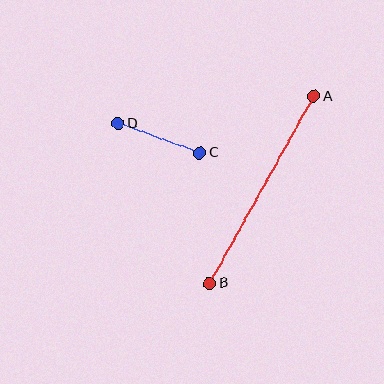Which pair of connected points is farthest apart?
Points A and B are farthest apart.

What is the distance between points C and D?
The distance is approximately 86 pixels.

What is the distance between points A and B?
The distance is approximately 215 pixels.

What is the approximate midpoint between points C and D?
The midpoint is at approximately (159, 138) pixels.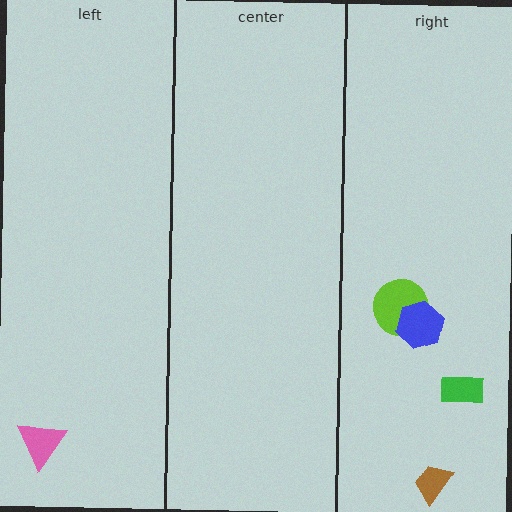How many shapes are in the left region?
1.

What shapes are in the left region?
The pink triangle.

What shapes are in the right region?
The green rectangle, the brown trapezoid, the lime circle, the blue hexagon.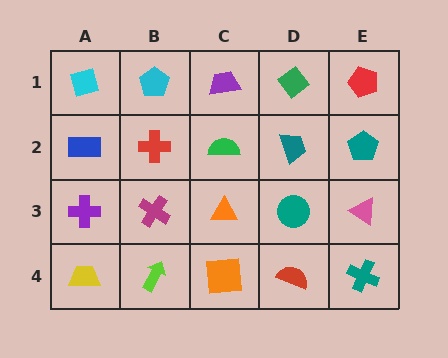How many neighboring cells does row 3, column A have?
3.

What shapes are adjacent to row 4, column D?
A teal circle (row 3, column D), an orange square (row 4, column C), a teal cross (row 4, column E).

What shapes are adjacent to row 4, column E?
A pink triangle (row 3, column E), a red semicircle (row 4, column D).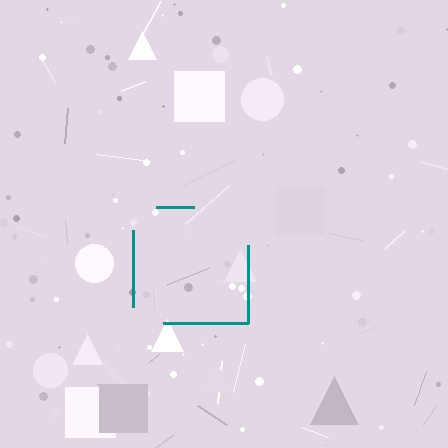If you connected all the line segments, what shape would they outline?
They would outline a square.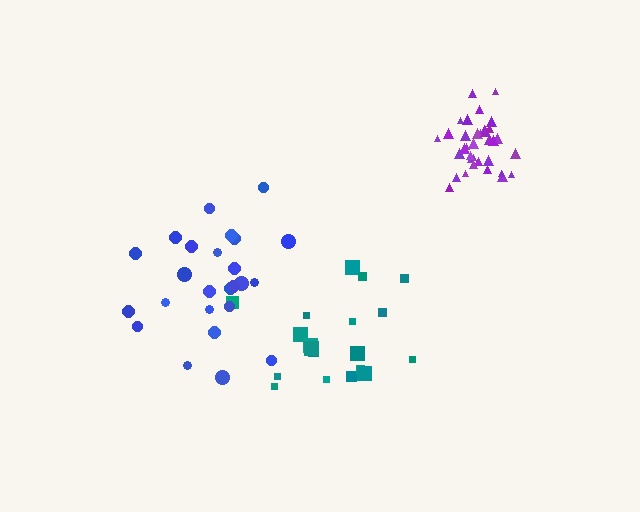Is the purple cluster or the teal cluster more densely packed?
Purple.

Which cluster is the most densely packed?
Purple.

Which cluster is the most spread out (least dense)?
Blue.